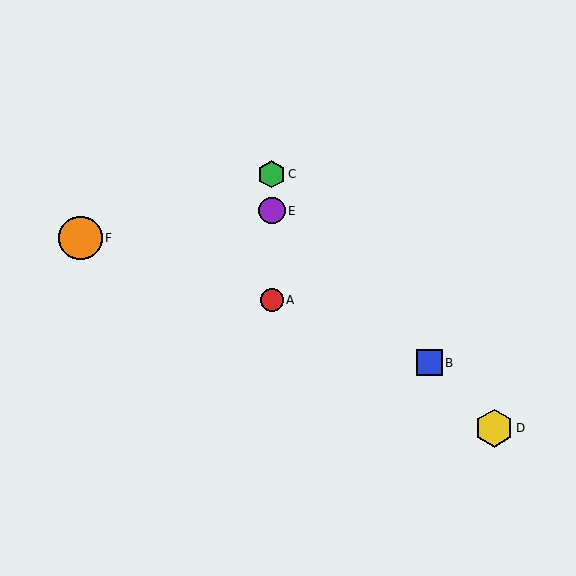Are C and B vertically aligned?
No, C is at x≈272 and B is at x≈429.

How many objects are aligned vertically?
3 objects (A, C, E) are aligned vertically.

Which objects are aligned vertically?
Objects A, C, E are aligned vertically.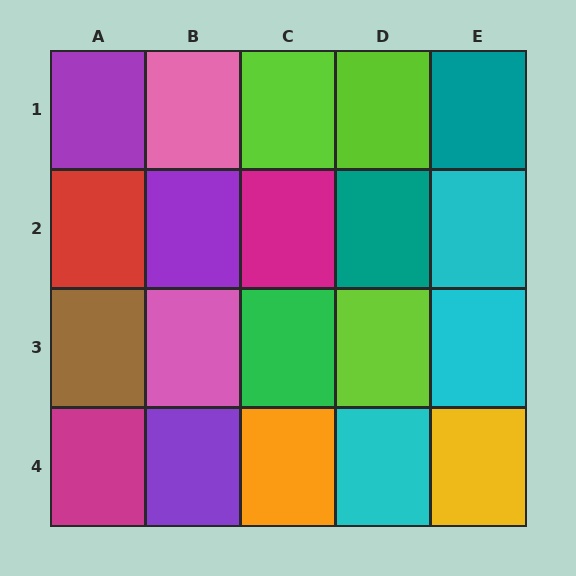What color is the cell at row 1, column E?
Teal.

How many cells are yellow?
1 cell is yellow.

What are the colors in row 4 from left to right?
Magenta, purple, orange, cyan, yellow.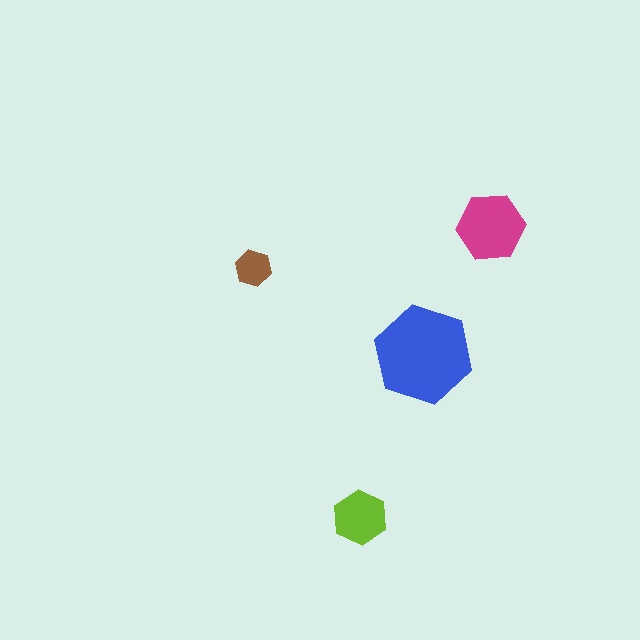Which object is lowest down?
The lime hexagon is bottommost.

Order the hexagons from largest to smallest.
the blue one, the magenta one, the lime one, the brown one.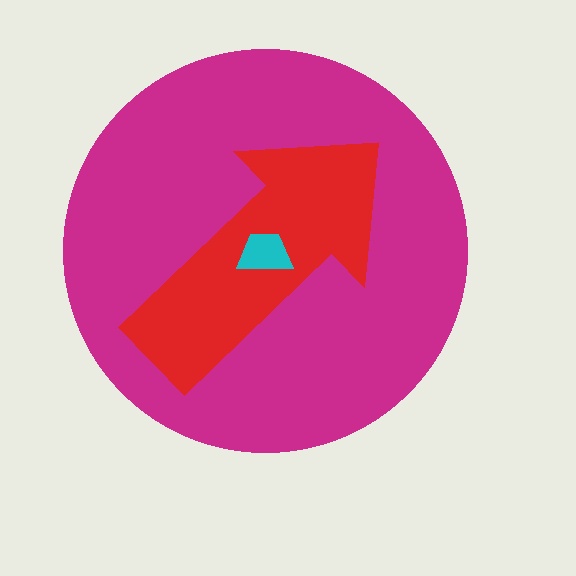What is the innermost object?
The cyan trapezoid.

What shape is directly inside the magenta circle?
The red arrow.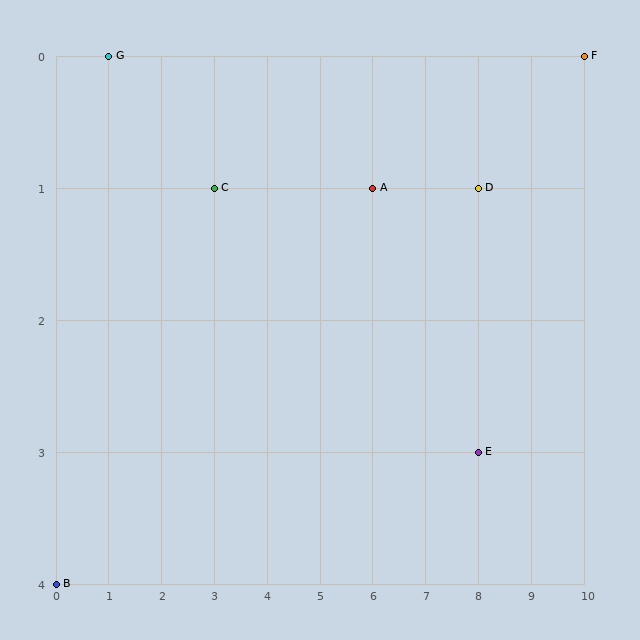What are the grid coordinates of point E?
Point E is at grid coordinates (8, 3).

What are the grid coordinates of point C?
Point C is at grid coordinates (3, 1).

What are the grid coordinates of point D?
Point D is at grid coordinates (8, 1).